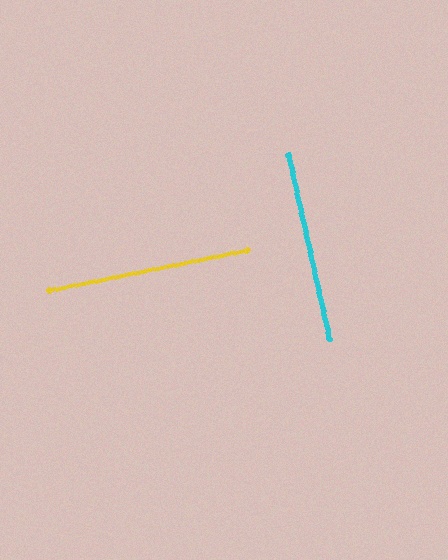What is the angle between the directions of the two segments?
Approximately 89 degrees.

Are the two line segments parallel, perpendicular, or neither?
Perpendicular — they meet at approximately 89°.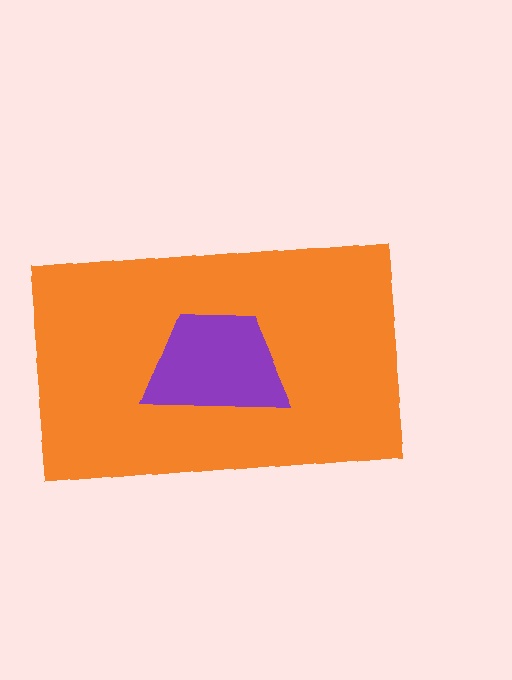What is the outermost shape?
The orange rectangle.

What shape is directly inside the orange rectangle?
The purple trapezoid.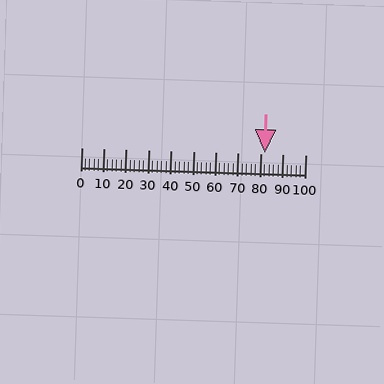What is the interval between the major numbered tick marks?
The major tick marks are spaced 10 units apart.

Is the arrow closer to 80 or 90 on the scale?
The arrow is closer to 80.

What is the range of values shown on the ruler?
The ruler shows values from 0 to 100.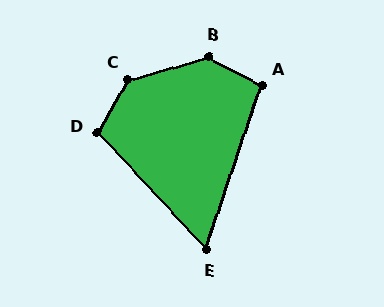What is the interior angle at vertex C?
Approximately 136 degrees (obtuse).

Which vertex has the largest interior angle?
B, at approximately 137 degrees.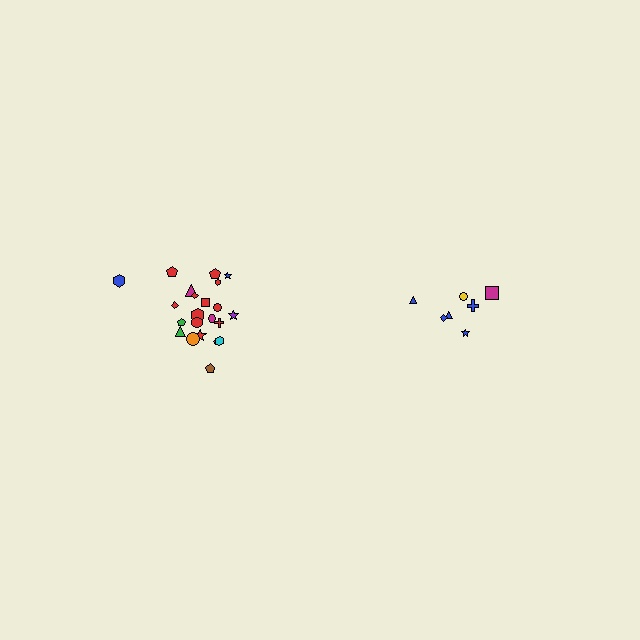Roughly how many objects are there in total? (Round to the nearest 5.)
Roughly 30 objects in total.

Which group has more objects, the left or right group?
The left group.